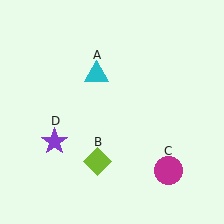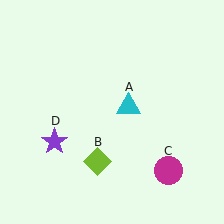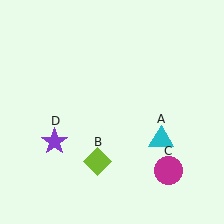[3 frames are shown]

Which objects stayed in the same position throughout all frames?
Lime diamond (object B) and magenta circle (object C) and purple star (object D) remained stationary.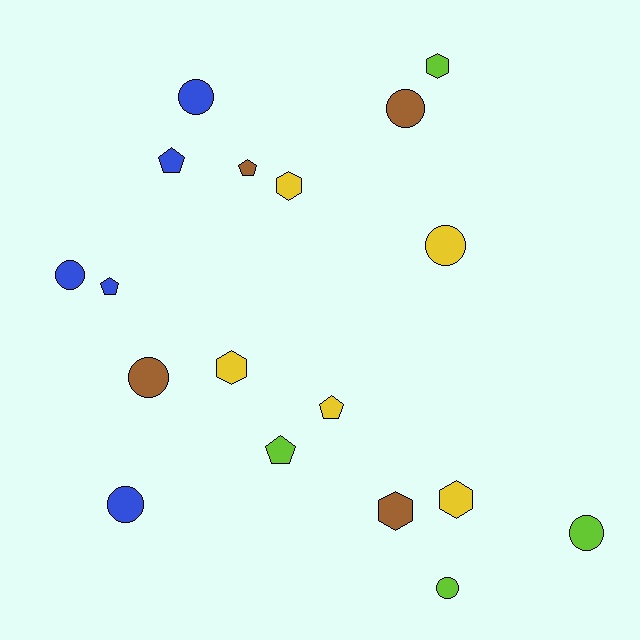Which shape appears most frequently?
Circle, with 8 objects.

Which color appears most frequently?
Blue, with 5 objects.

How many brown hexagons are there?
There is 1 brown hexagon.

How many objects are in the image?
There are 18 objects.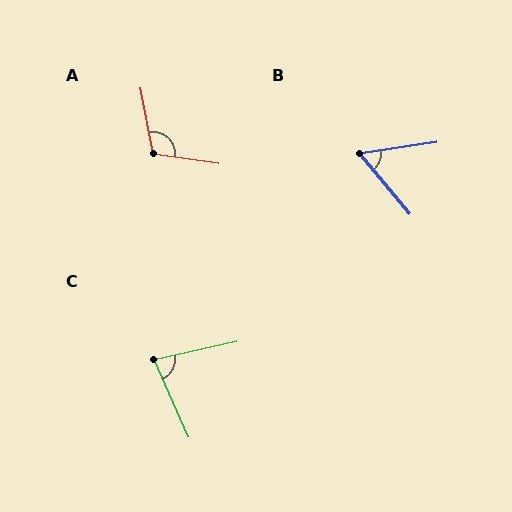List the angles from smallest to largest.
B (59°), C (78°), A (109°).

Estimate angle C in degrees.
Approximately 78 degrees.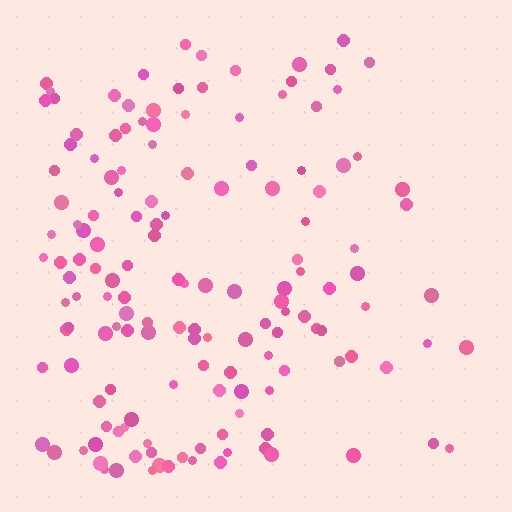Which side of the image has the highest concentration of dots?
The left.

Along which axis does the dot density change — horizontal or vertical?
Horizontal.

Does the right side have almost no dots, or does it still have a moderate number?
Still a moderate number, just noticeably fewer than the left.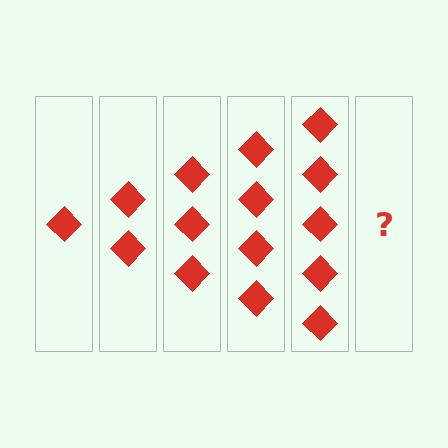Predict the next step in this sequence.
The next step is 6 diamonds.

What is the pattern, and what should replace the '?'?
The pattern is that each step adds one more diamond. The '?' should be 6 diamonds.